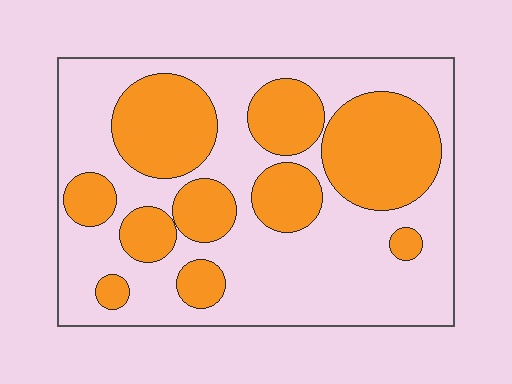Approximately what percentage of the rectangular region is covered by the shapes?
Approximately 40%.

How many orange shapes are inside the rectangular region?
10.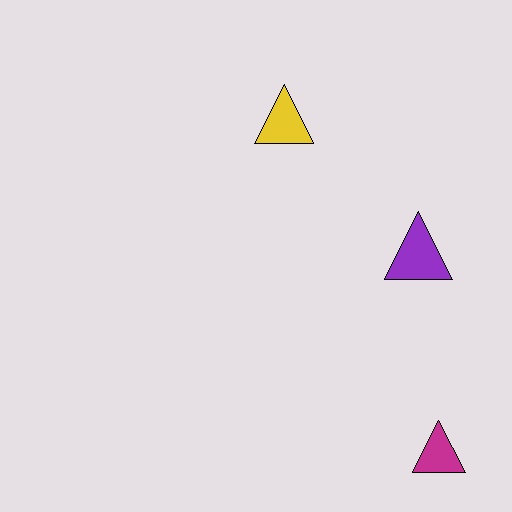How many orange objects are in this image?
There are no orange objects.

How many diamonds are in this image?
There are no diamonds.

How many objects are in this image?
There are 3 objects.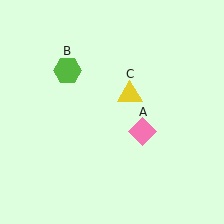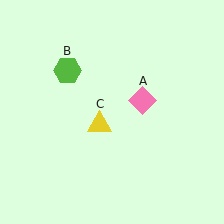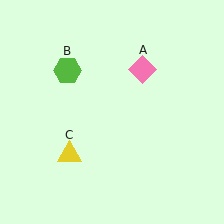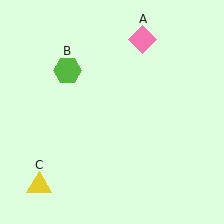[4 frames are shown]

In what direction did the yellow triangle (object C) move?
The yellow triangle (object C) moved down and to the left.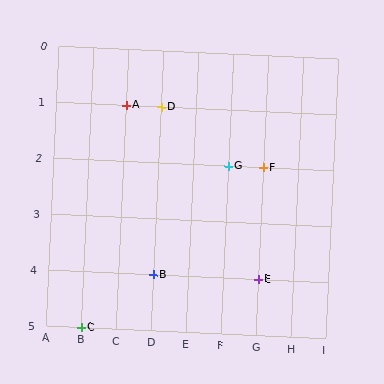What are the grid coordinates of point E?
Point E is at grid coordinates (G, 4).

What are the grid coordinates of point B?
Point B is at grid coordinates (D, 4).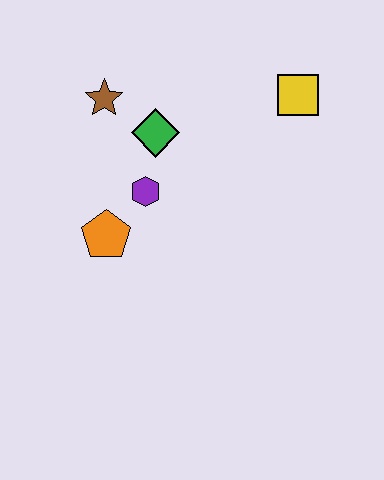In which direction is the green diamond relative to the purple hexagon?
The green diamond is above the purple hexagon.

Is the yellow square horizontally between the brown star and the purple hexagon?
No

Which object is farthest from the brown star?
The yellow square is farthest from the brown star.